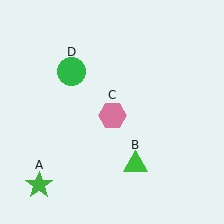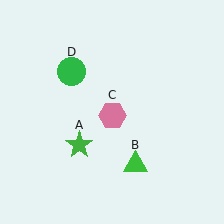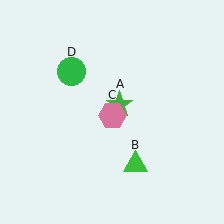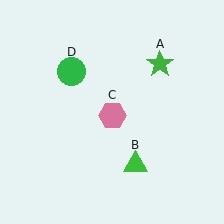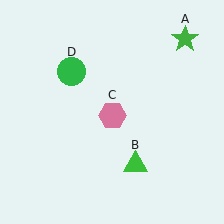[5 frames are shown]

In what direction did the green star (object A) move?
The green star (object A) moved up and to the right.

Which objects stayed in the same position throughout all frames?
Green triangle (object B) and pink hexagon (object C) and green circle (object D) remained stationary.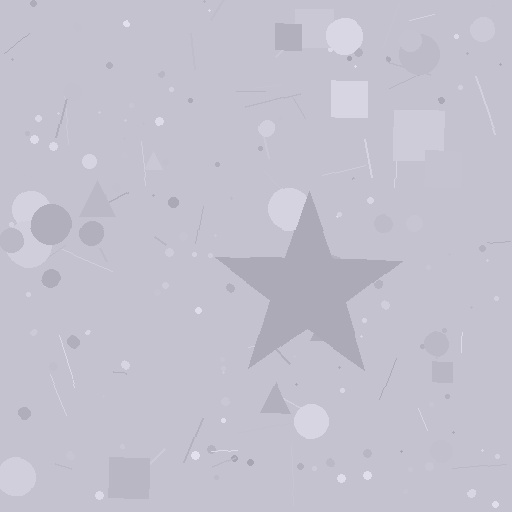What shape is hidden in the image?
A star is hidden in the image.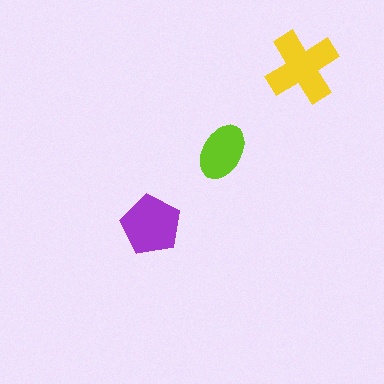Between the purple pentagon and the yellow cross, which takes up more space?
The yellow cross.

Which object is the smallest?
The lime ellipse.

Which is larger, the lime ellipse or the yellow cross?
The yellow cross.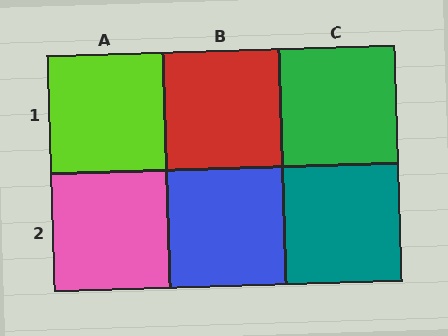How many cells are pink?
1 cell is pink.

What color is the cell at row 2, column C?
Teal.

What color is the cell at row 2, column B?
Blue.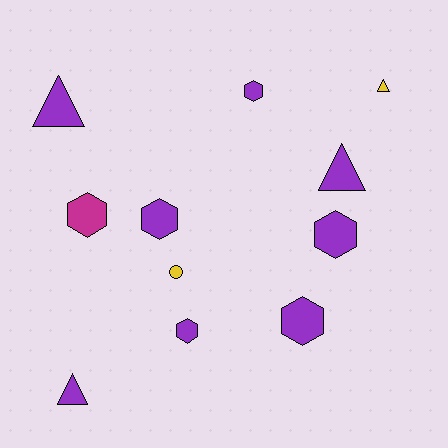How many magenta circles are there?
There are no magenta circles.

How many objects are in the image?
There are 11 objects.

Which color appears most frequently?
Purple, with 8 objects.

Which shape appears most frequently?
Hexagon, with 6 objects.